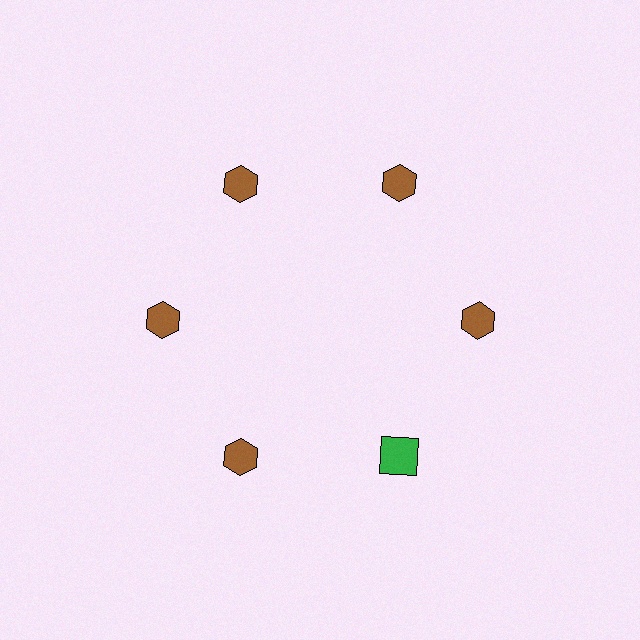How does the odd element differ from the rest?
It differs in both color (green instead of brown) and shape (square instead of hexagon).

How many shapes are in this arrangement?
There are 6 shapes arranged in a ring pattern.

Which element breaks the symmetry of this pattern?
The green square at roughly the 5 o'clock position breaks the symmetry. All other shapes are brown hexagons.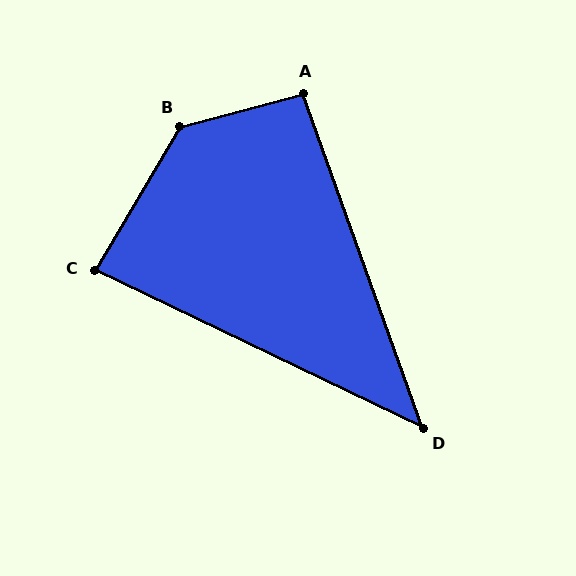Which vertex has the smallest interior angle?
D, at approximately 45 degrees.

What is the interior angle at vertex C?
Approximately 85 degrees (approximately right).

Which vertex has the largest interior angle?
B, at approximately 135 degrees.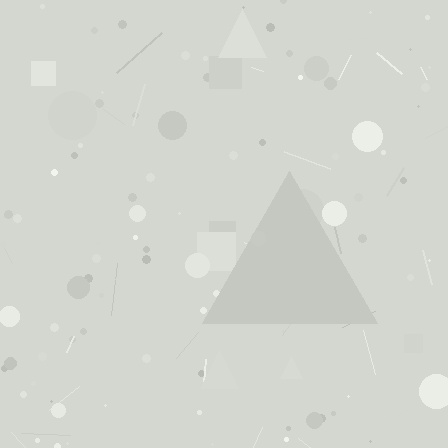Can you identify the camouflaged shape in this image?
The camouflaged shape is a triangle.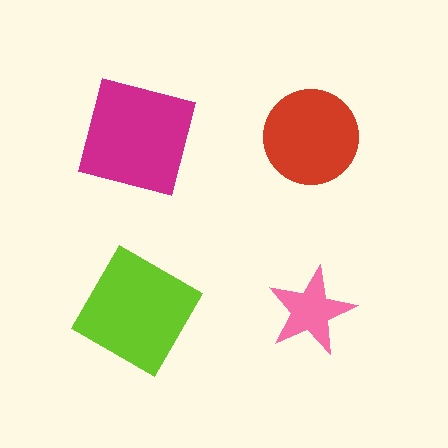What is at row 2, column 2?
A pink star.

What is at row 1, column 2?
A red circle.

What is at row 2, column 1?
A lime diamond.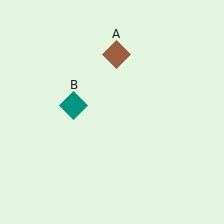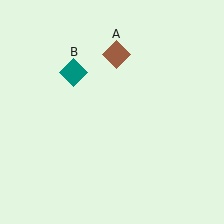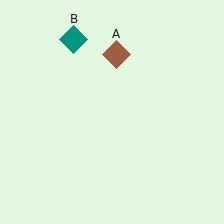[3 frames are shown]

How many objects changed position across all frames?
1 object changed position: teal diamond (object B).